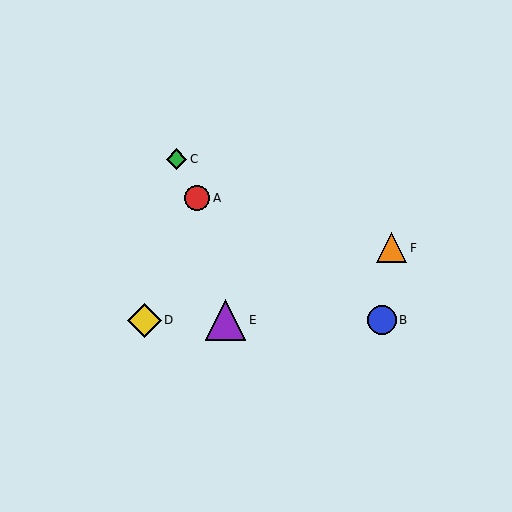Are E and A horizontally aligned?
No, E is at y≈320 and A is at y≈198.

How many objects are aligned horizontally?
3 objects (B, D, E) are aligned horizontally.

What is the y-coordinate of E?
Object E is at y≈320.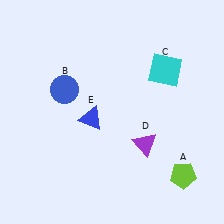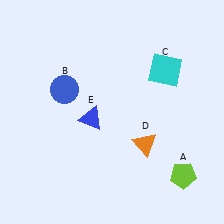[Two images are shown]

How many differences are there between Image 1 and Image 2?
There is 1 difference between the two images.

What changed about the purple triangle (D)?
In Image 1, D is purple. In Image 2, it changed to orange.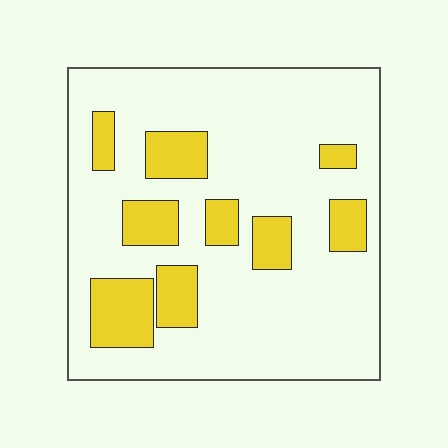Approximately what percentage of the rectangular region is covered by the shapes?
Approximately 20%.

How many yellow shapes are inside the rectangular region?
9.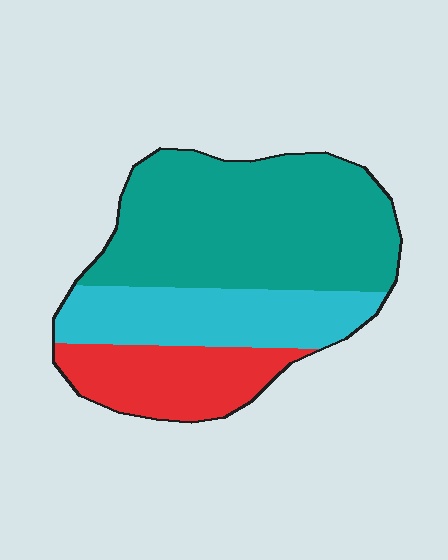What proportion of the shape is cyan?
Cyan covers 26% of the shape.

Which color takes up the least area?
Red, at roughly 20%.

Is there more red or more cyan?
Cyan.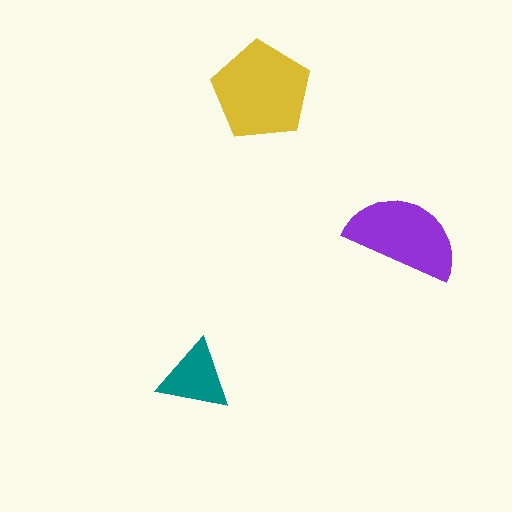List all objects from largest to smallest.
The yellow pentagon, the purple semicircle, the teal triangle.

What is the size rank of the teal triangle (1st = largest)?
3rd.